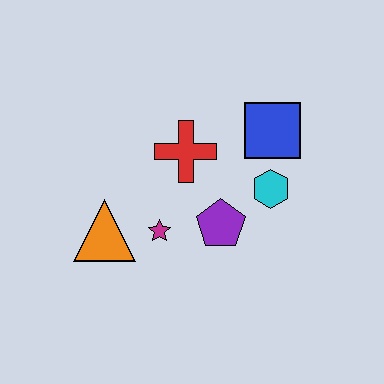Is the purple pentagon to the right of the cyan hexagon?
No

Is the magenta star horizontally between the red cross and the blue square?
No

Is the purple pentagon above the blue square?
No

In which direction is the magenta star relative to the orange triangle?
The magenta star is to the right of the orange triangle.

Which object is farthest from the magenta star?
The blue square is farthest from the magenta star.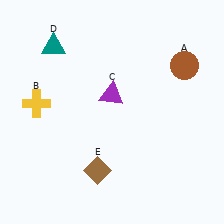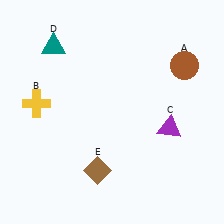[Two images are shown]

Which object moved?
The purple triangle (C) moved right.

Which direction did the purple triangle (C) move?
The purple triangle (C) moved right.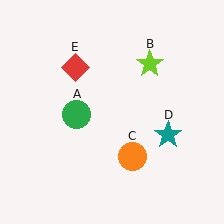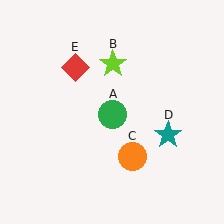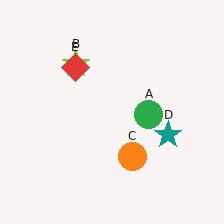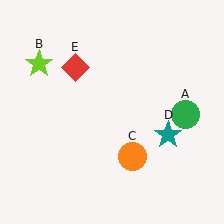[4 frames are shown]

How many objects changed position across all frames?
2 objects changed position: green circle (object A), lime star (object B).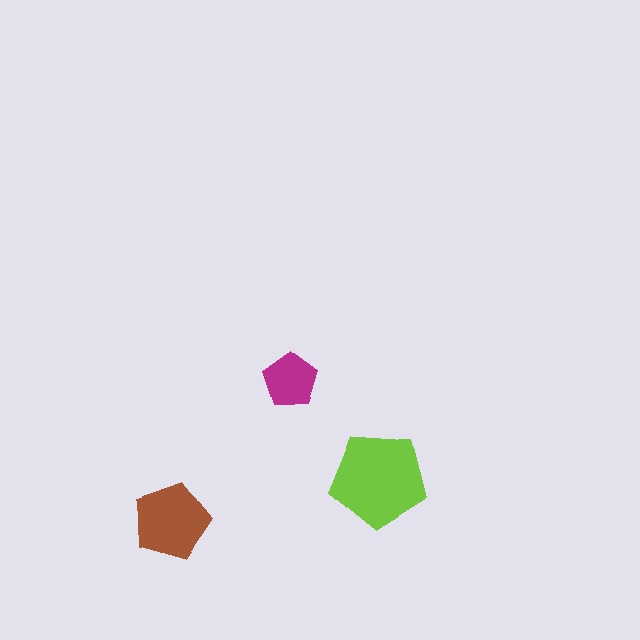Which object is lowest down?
The brown pentagon is bottommost.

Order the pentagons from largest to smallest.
the lime one, the brown one, the magenta one.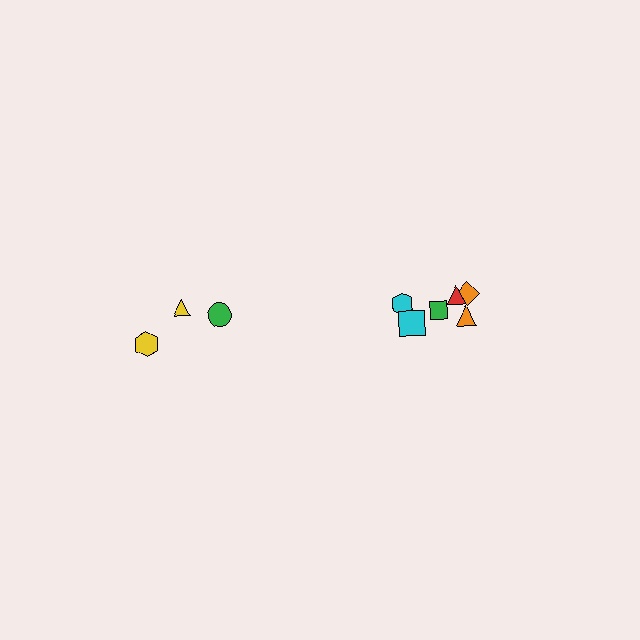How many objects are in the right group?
There are 6 objects.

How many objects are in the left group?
There are 3 objects.